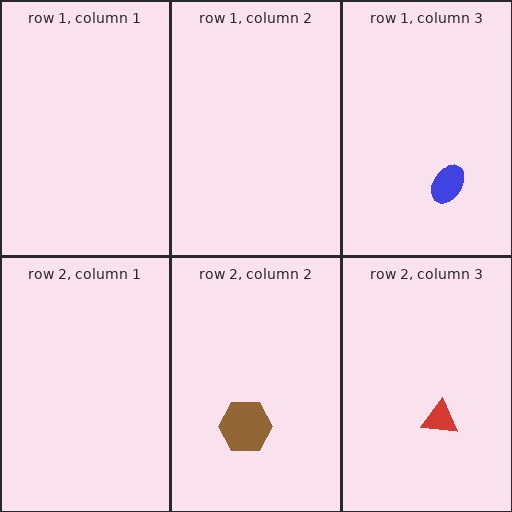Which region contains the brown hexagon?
The row 2, column 2 region.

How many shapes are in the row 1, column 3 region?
1.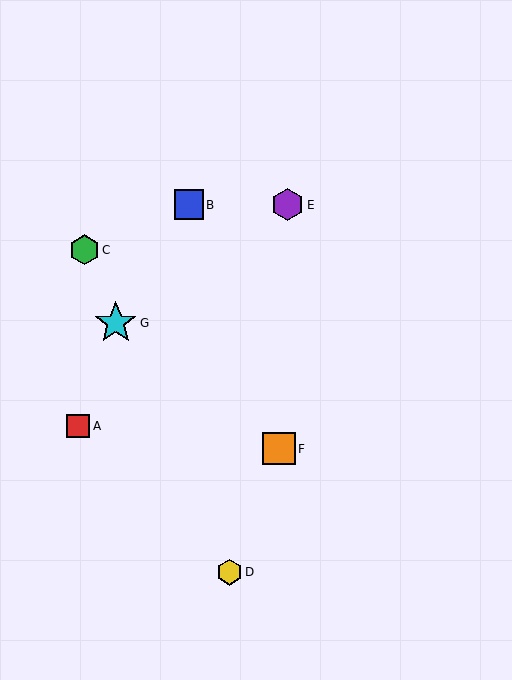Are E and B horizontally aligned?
Yes, both are at y≈205.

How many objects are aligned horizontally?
2 objects (B, E) are aligned horizontally.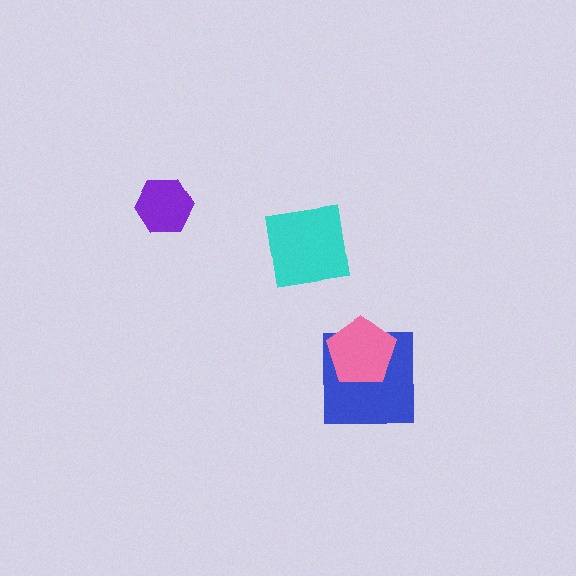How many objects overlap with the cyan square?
0 objects overlap with the cyan square.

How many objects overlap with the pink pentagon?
1 object overlaps with the pink pentagon.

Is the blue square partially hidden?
Yes, it is partially covered by another shape.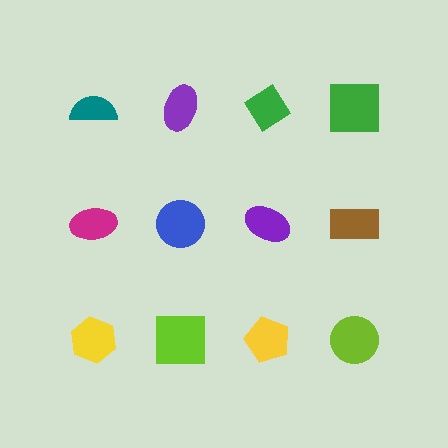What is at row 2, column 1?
A magenta ellipse.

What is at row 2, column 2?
A blue circle.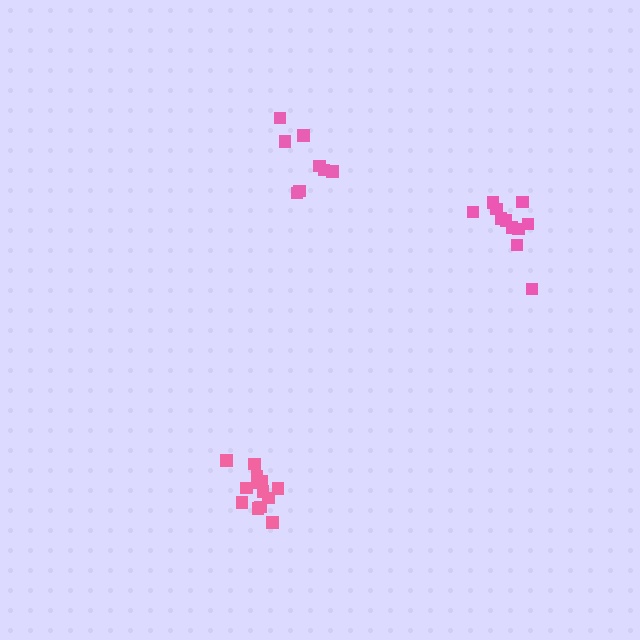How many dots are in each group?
Group 1: 13 dots, Group 2: 8 dots, Group 3: 11 dots (32 total).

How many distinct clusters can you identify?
There are 3 distinct clusters.